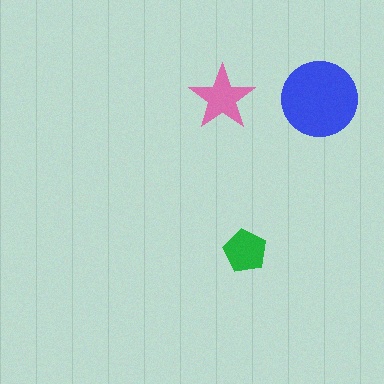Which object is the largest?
The blue circle.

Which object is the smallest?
The green pentagon.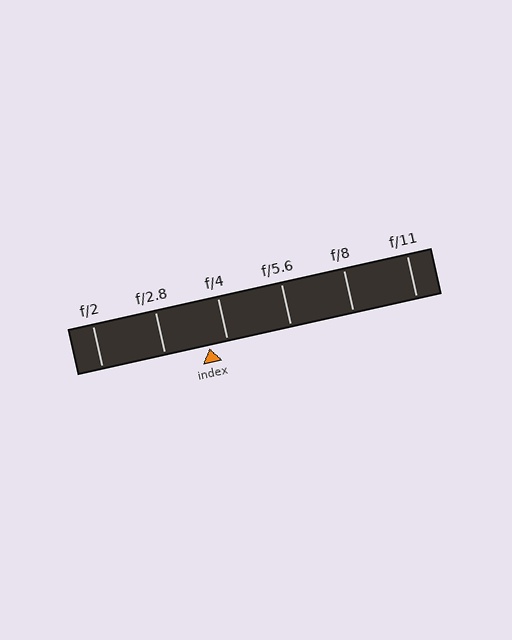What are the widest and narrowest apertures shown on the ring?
The widest aperture shown is f/2 and the narrowest is f/11.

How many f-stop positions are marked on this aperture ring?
There are 6 f-stop positions marked.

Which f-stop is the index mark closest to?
The index mark is closest to f/4.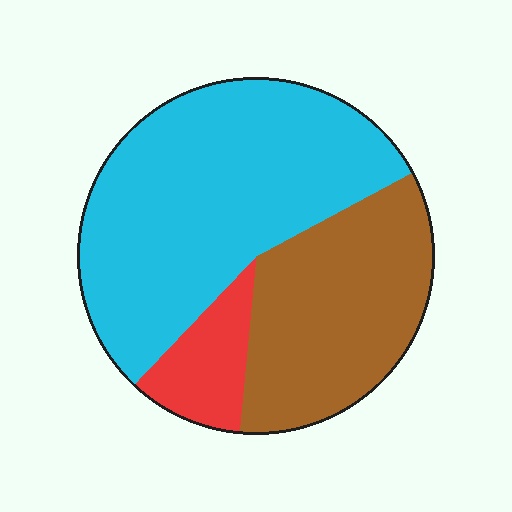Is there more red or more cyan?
Cyan.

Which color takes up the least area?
Red, at roughly 10%.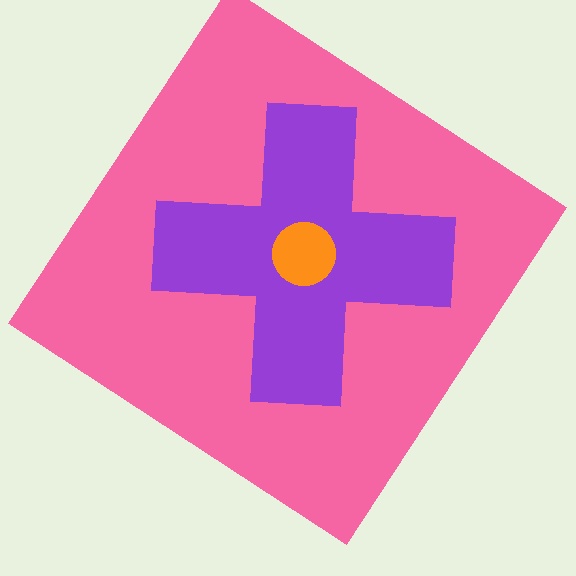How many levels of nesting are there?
3.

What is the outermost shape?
The pink diamond.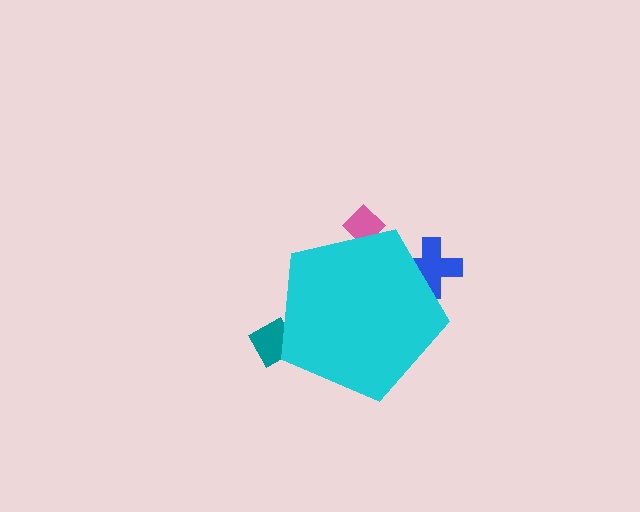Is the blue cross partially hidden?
Yes, the blue cross is partially hidden behind the cyan pentagon.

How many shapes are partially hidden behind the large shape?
3 shapes are partially hidden.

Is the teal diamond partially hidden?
Yes, the teal diamond is partially hidden behind the cyan pentagon.